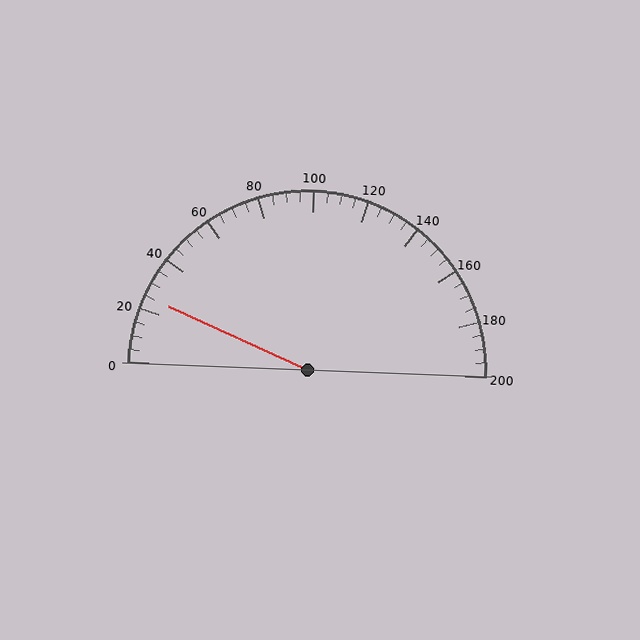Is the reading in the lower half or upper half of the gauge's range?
The reading is in the lower half of the range (0 to 200).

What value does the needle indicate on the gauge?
The needle indicates approximately 25.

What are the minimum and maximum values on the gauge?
The gauge ranges from 0 to 200.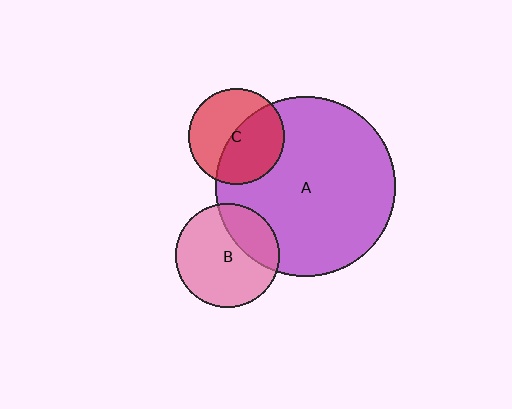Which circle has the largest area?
Circle A (purple).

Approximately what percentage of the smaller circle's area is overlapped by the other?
Approximately 50%.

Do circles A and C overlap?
Yes.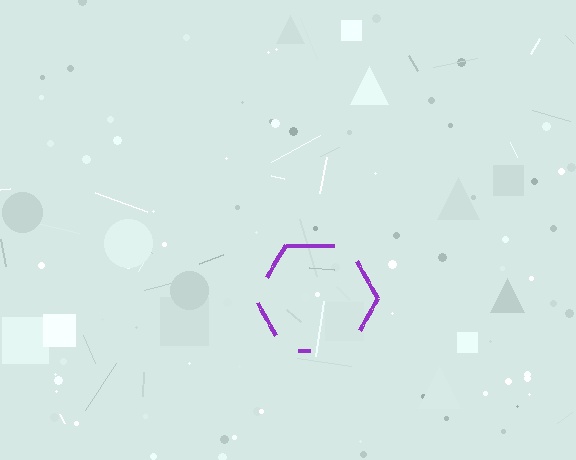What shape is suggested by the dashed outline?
The dashed outline suggests a hexagon.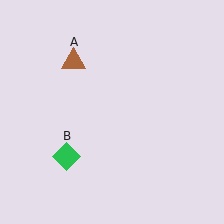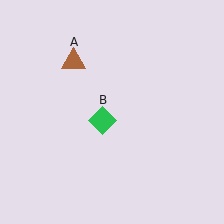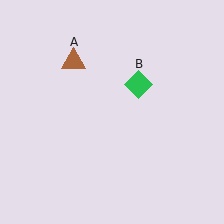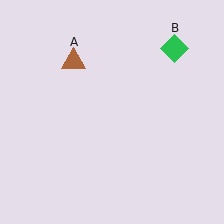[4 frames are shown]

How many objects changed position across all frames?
1 object changed position: green diamond (object B).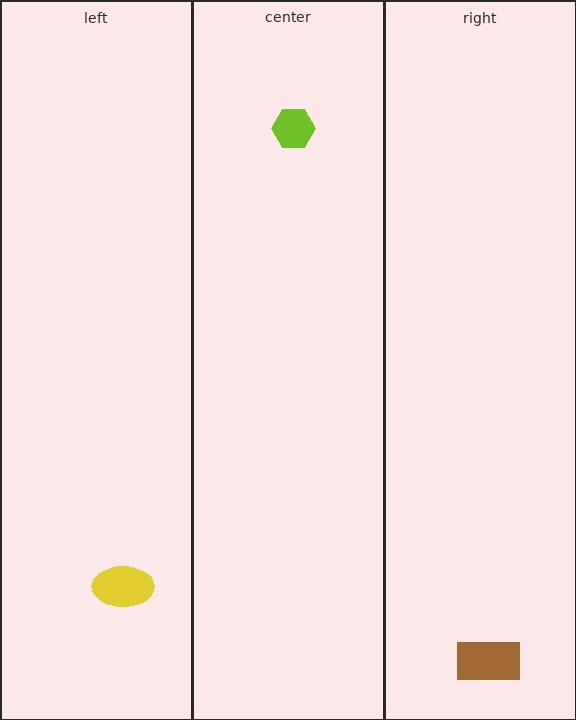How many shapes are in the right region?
1.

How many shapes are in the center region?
1.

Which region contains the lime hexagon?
The center region.